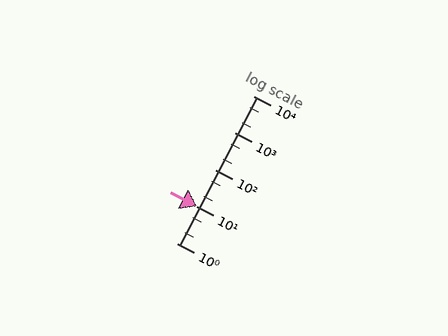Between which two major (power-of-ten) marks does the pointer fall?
The pointer is between 10 and 100.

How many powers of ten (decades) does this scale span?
The scale spans 4 decades, from 1 to 10000.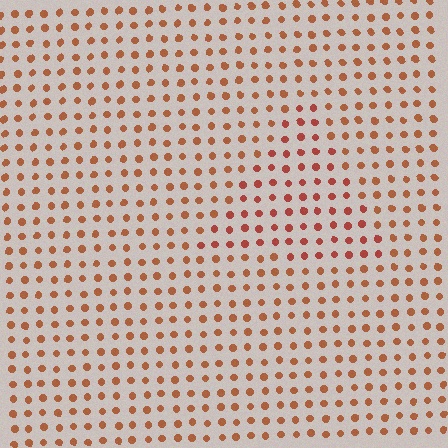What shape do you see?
I see a triangle.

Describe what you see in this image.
The image is filled with small brown elements in a uniform arrangement. A triangle-shaped region is visible where the elements are tinted to a slightly different hue, forming a subtle color boundary.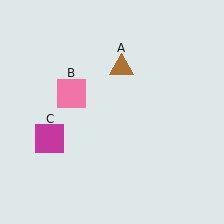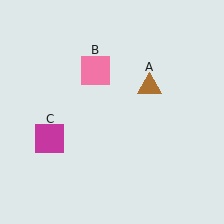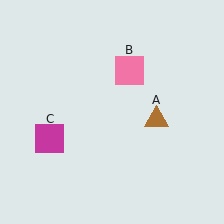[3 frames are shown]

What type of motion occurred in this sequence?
The brown triangle (object A), pink square (object B) rotated clockwise around the center of the scene.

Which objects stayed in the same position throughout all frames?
Magenta square (object C) remained stationary.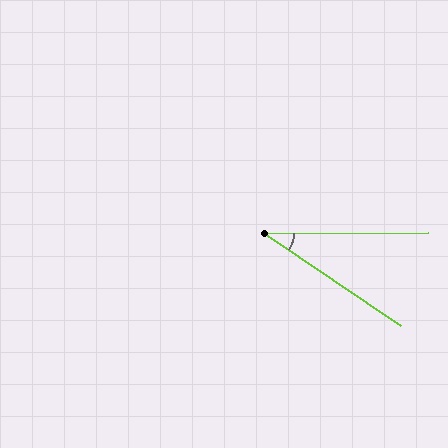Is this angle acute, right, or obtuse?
It is acute.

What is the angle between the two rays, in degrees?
Approximately 35 degrees.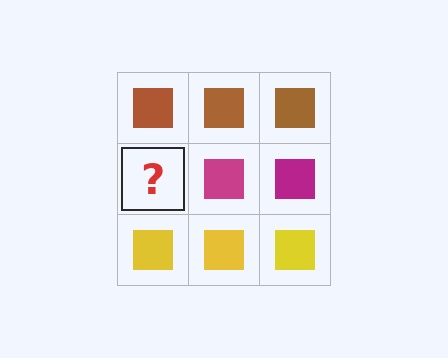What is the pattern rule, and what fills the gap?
The rule is that each row has a consistent color. The gap should be filled with a magenta square.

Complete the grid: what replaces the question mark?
The question mark should be replaced with a magenta square.